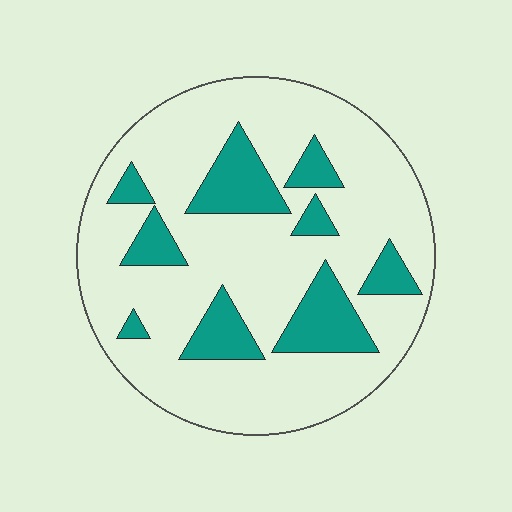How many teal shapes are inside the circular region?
9.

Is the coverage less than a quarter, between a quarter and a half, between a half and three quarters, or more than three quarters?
Less than a quarter.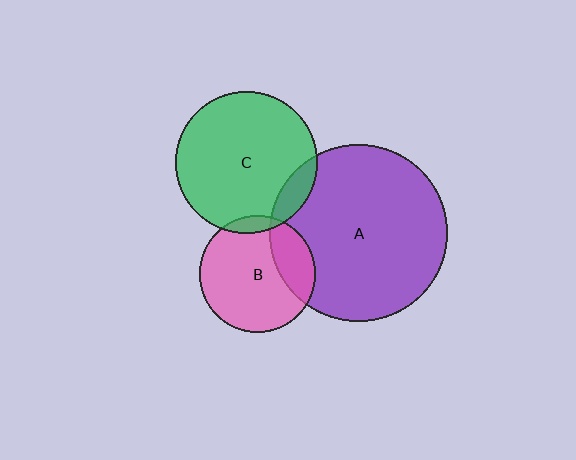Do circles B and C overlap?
Yes.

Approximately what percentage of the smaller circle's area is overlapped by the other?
Approximately 5%.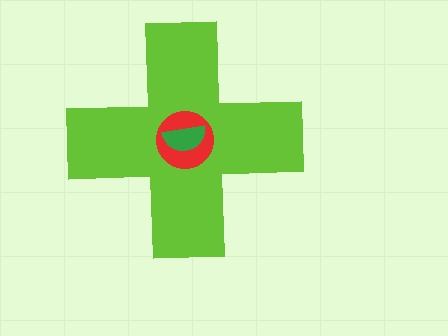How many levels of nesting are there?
3.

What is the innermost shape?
The green semicircle.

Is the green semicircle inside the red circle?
Yes.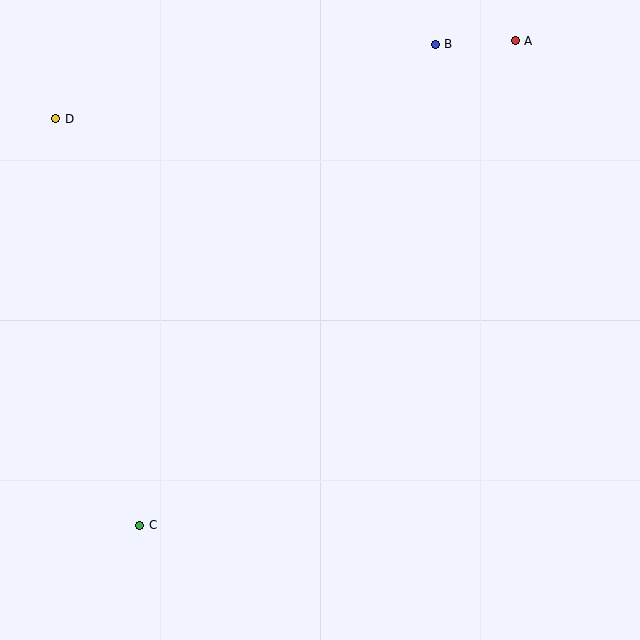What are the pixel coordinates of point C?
Point C is at (140, 525).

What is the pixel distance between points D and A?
The distance between D and A is 466 pixels.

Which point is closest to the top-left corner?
Point D is closest to the top-left corner.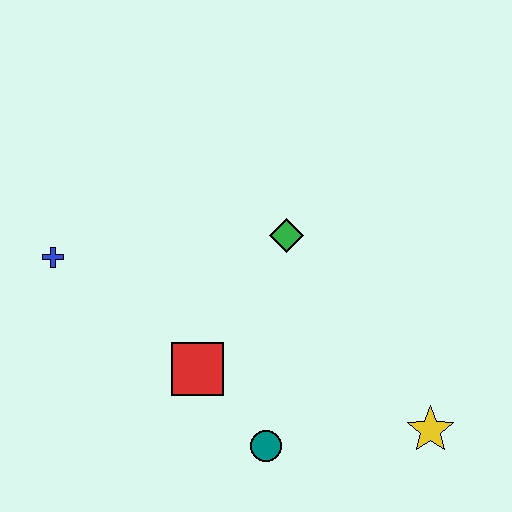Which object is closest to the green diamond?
The red square is closest to the green diamond.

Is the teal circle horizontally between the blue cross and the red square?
No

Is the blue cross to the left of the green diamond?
Yes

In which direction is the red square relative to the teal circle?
The red square is above the teal circle.